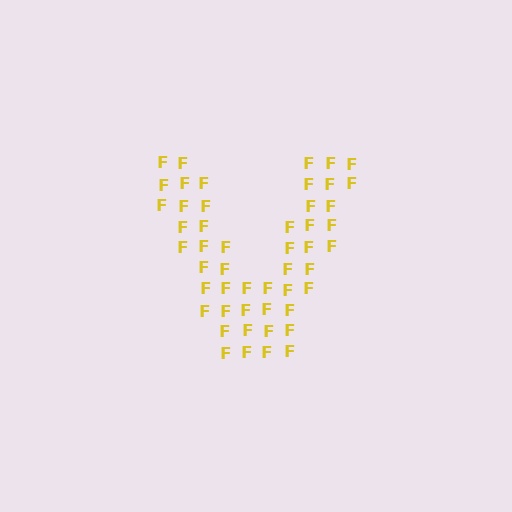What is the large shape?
The large shape is the letter V.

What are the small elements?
The small elements are letter F's.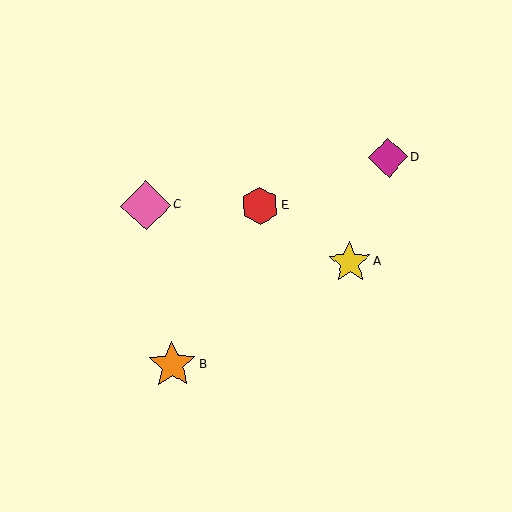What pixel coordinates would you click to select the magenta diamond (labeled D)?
Click at (388, 158) to select the magenta diamond D.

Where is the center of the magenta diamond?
The center of the magenta diamond is at (388, 158).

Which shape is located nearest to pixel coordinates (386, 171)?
The magenta diamond (labeled D) at (388, 158) is nearest to that location.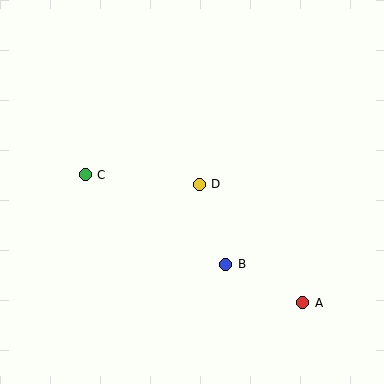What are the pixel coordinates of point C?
Point C is at (85, 175).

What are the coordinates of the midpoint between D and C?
The midpoint between D and C is at (142, 179).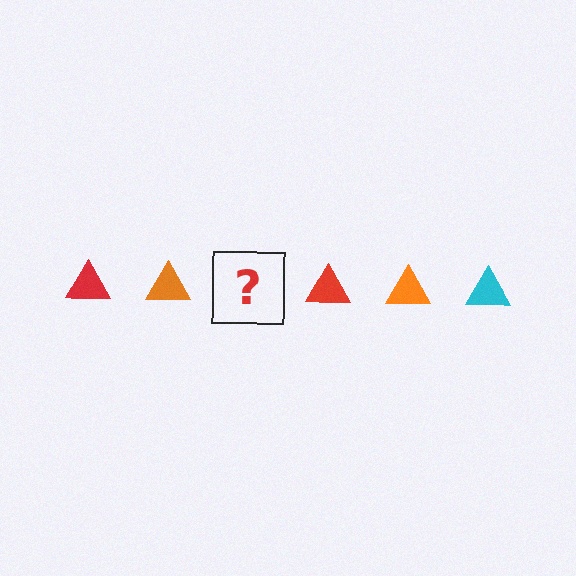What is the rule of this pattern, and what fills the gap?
The rule is that the pattern cycles through red, orange, cyan triangles. The gap should be filled with a cyan triangle.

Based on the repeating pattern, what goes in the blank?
The blank should be a cyan triangle.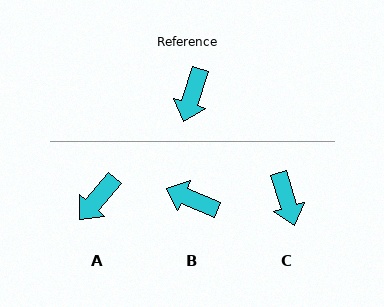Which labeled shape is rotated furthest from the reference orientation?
B, about 95 degrees away.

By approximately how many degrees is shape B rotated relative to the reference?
Approximately 95 degrees clockwise.